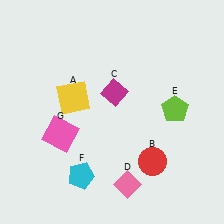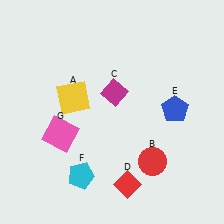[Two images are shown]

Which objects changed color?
D changed from pink to red. E changed from lime to blue.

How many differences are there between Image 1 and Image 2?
There are 2 differences between the two images.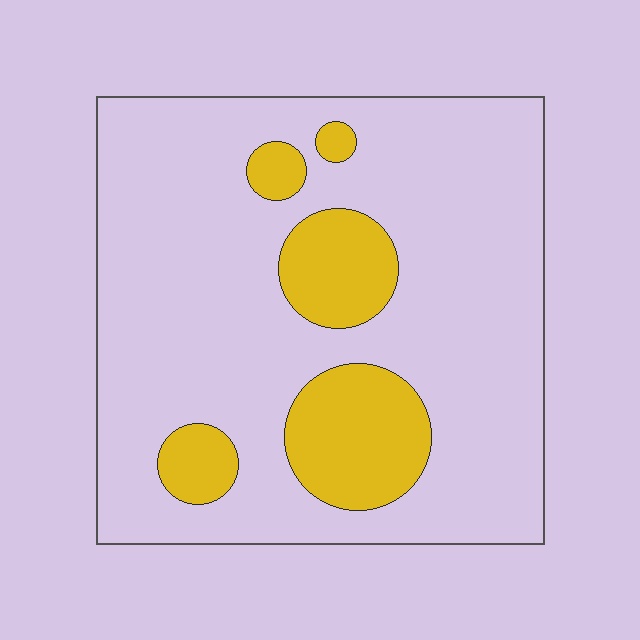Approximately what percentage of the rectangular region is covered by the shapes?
Approximately 20%.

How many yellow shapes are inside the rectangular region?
5.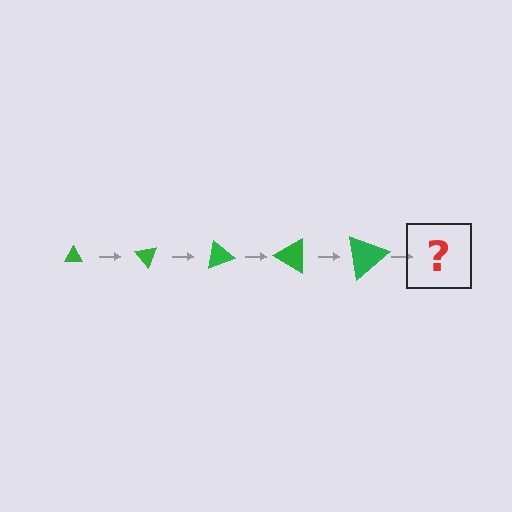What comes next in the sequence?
The next element should be a triangle, larger than the previous one and rotated 250 degrees from the start.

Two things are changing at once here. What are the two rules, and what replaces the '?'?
The two rules are that the triangle grows larger each step and it rotates 50 degrees each step. The '?' should be a triangle, larger than the previous one and rotated 250 degrees from the start.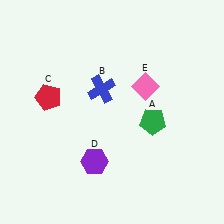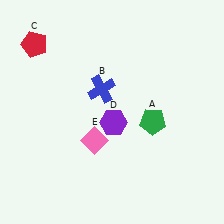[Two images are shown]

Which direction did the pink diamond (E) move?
The pink diamond (E) moved down.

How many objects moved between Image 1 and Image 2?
3 objects moved between the two images.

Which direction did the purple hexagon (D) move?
The purple hexagon (D) moved up.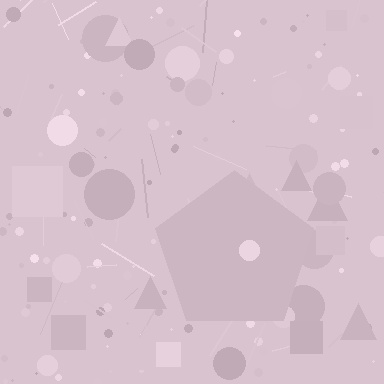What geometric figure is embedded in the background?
A pentagon is embedded in the background.